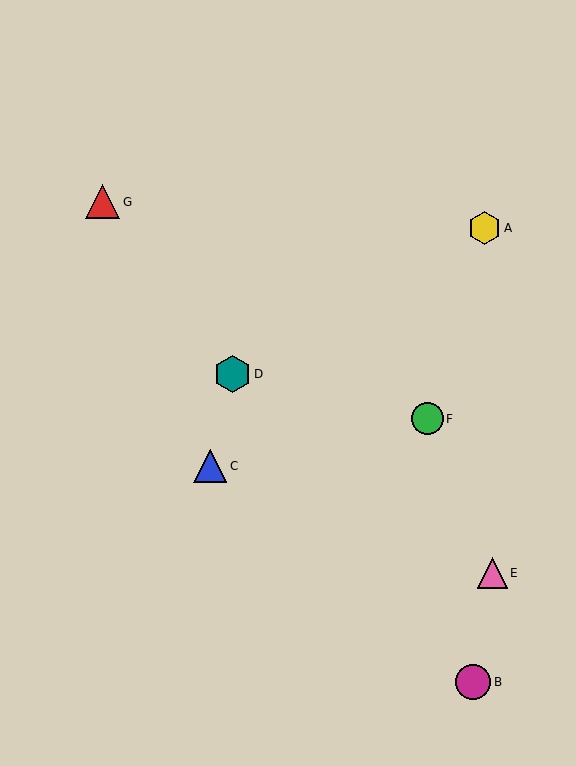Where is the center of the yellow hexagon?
The center of the yellow hexagon is at (484, 228).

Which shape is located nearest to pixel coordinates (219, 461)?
The blue triangle (labeled C) at (210, 466) is nearest to that location.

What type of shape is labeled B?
Shape B is a magenta circle.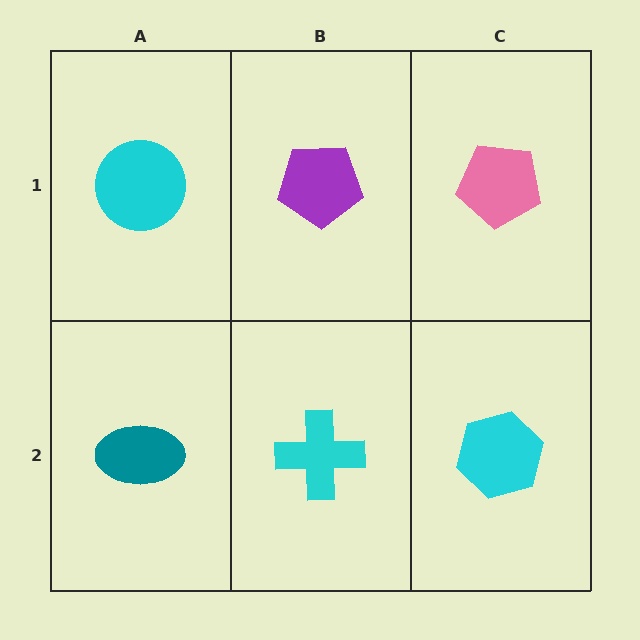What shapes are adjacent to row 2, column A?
A cyan circle (row 1, column A), a cyan cross (row 2, column B).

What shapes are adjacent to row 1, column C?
A cyan hexagon (row 2, column C), a purple pentagon (row 1, column B).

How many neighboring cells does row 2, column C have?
2.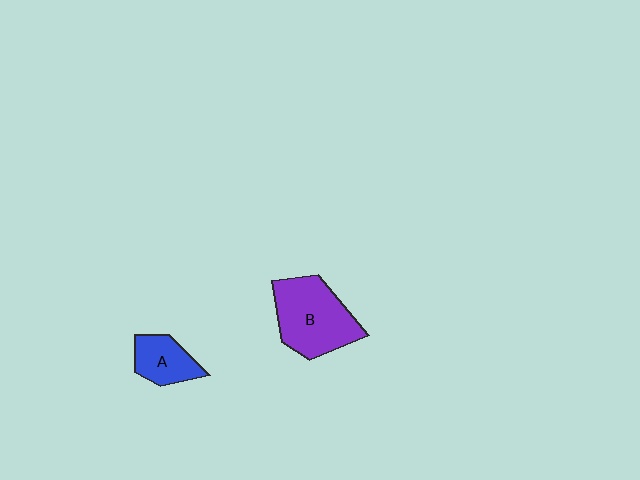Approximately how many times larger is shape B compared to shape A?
Approximately 1.9 times.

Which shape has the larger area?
Shape B (purple).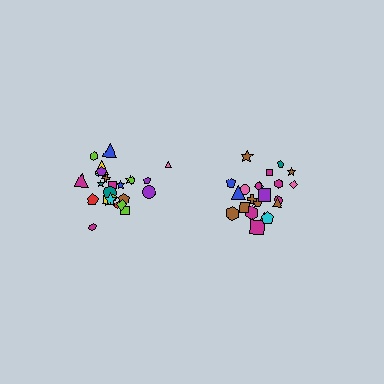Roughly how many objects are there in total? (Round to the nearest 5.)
Roughly 45 objects in total.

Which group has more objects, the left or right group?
The left group.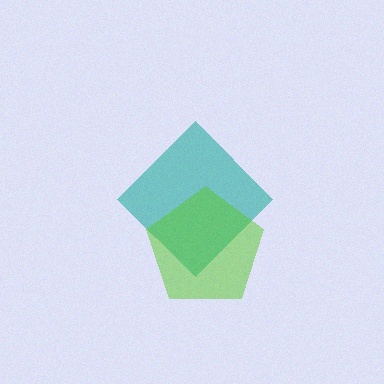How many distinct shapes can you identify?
There are 2 distinct shapes: a teal diamond, a lime pentagon.